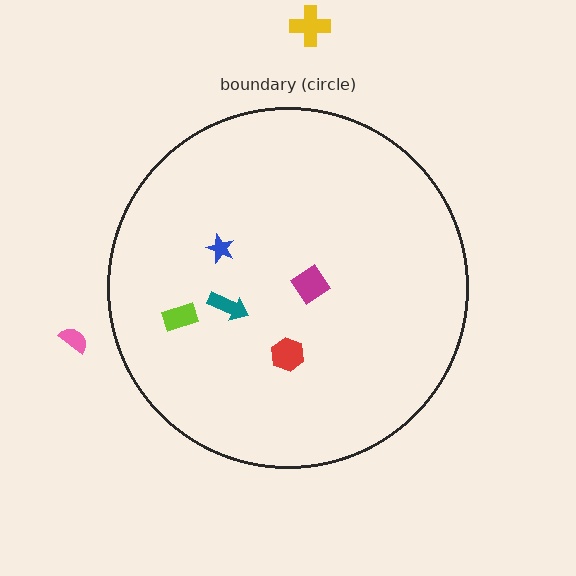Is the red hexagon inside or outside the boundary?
Inside.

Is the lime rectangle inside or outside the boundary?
Inside.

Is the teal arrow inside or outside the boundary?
Inside.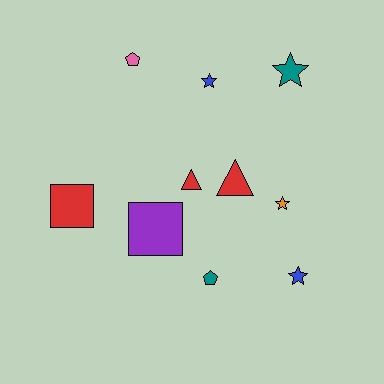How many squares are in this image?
There are 2 squares.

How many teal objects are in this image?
There are 2 teal objects.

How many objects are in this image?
There are 10 objects.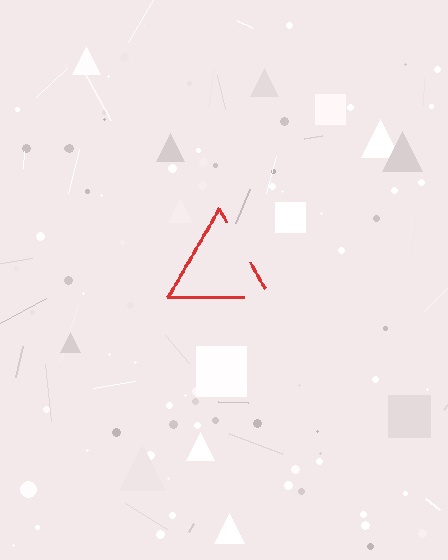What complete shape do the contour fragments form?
The contour fragments form a triangle.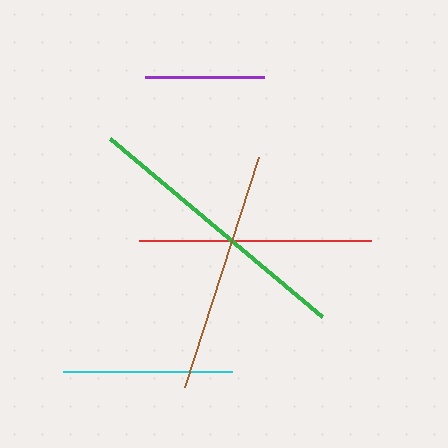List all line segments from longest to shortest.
From longest to shortest: green, brown, red, cyan, purple.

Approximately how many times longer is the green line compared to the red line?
The green line is approximately 1.2 times the length of the red line.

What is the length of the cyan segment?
The cyan segment is approximately 170 pixels long.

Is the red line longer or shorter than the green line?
The green line is longer than the red line.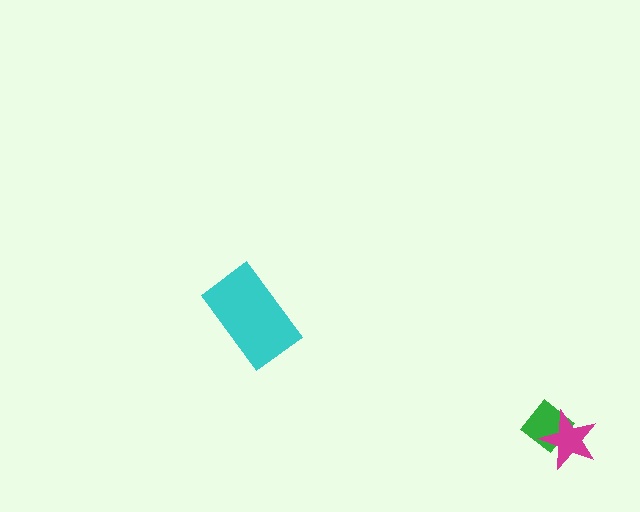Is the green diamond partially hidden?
Yes, it is partially covered by another shape.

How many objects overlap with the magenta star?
1 object overlaps with the magenta star.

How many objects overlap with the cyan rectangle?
0 objects overlap with the cyan rectangle.